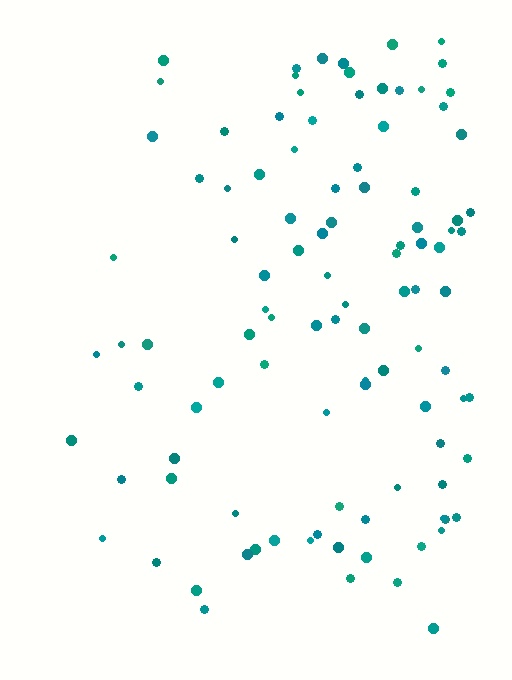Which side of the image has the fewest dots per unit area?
The left.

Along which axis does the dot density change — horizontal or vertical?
Horizontal.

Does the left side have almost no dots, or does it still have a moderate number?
Still a moderate number, just noticeably fewer than the right.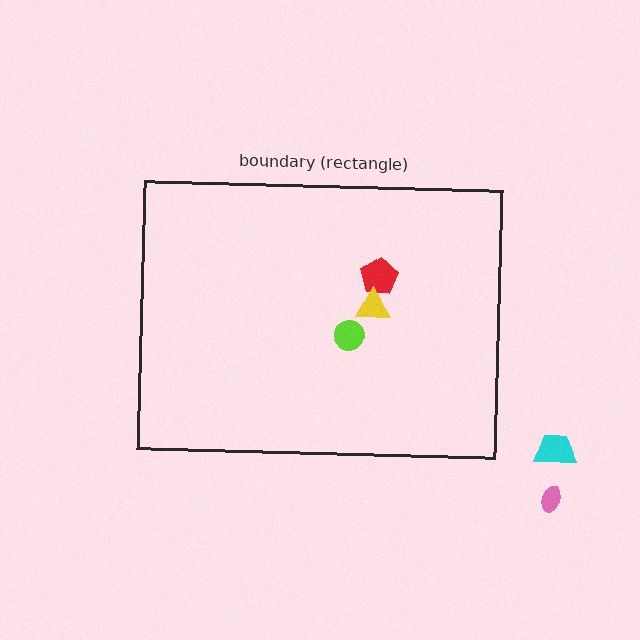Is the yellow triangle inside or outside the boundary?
Inside.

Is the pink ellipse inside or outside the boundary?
Outside.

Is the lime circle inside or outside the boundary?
Inside.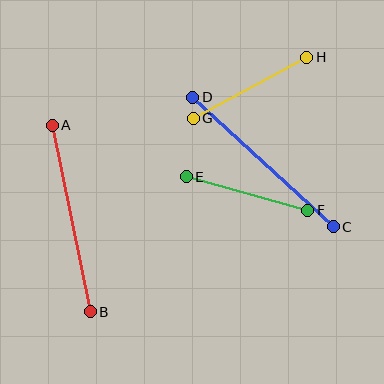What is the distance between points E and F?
The distance is approximately 126 pixels.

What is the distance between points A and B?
The distance is approximately 190 pixels.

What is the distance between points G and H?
The distance is approximately 129 pixels.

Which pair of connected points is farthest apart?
Points C and D are farthest apart.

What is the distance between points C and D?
The distance is approximately 191 pixels.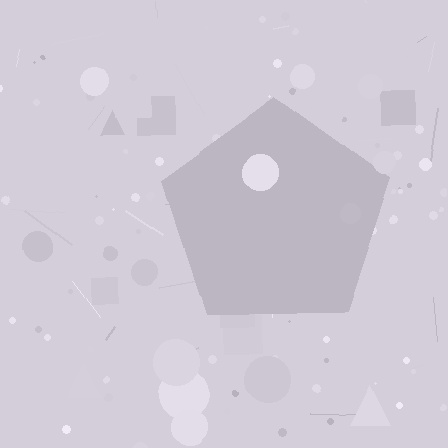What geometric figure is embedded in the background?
A pentagon is embedded in the background.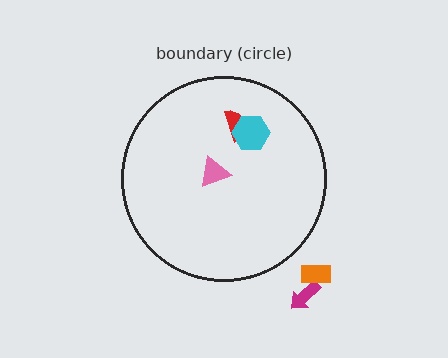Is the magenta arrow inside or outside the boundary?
Outside.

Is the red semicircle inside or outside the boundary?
Inside.